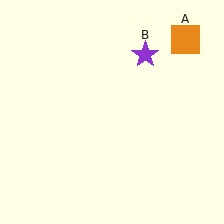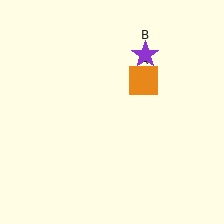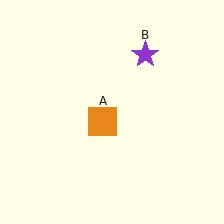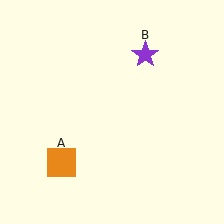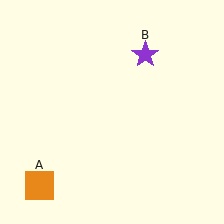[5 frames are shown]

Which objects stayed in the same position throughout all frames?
Purple star (object B) remained stationary.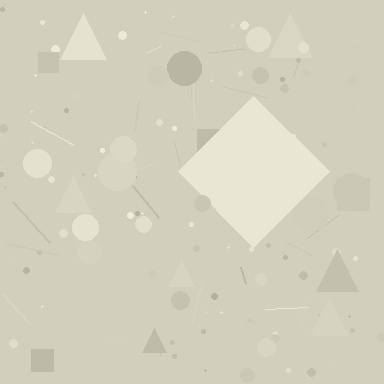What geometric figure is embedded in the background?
A diamond is embedded in the background.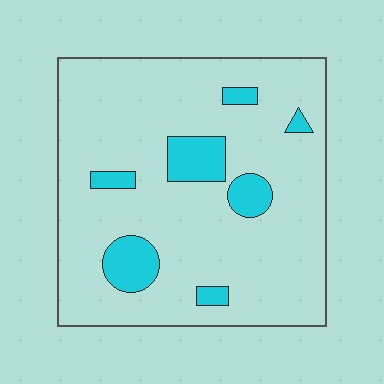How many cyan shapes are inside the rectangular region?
7.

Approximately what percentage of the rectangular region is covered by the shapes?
Approximately 15%.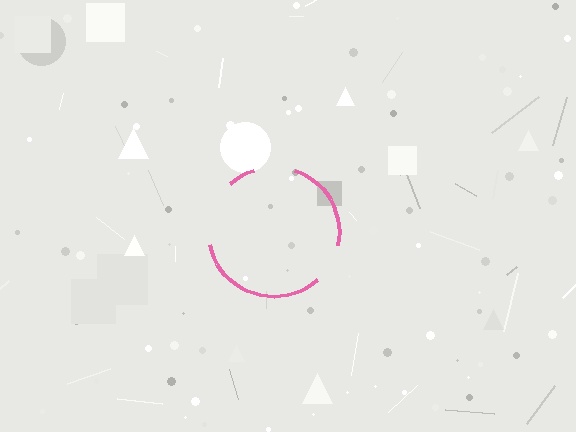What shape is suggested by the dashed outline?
The dashed outline suggests a circle.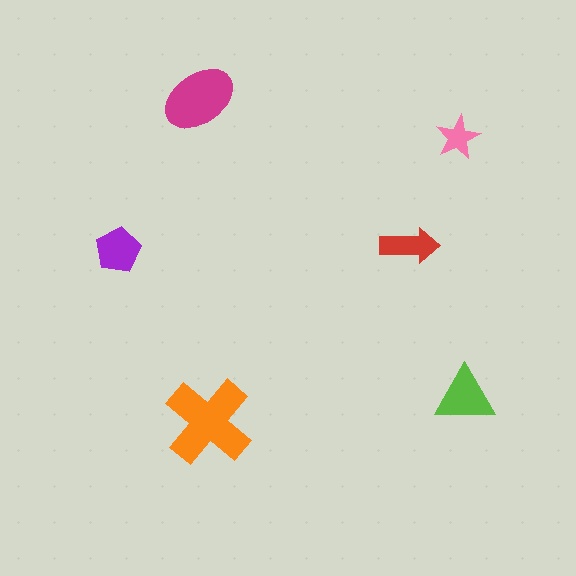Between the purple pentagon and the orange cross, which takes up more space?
The orange cross.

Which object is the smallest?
The pink star.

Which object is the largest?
The orange cross.